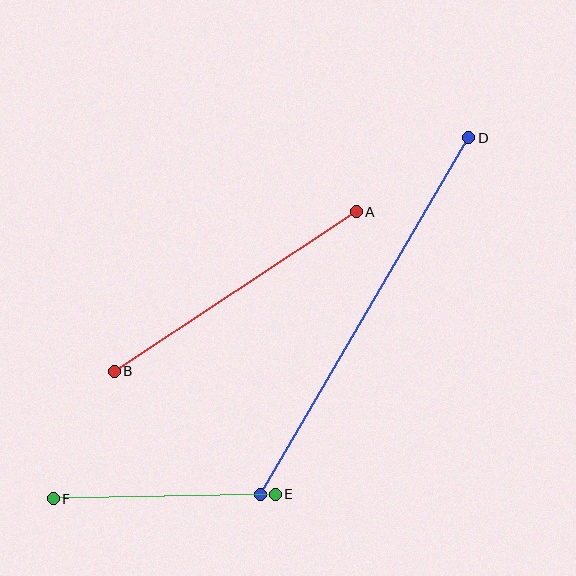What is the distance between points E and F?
The distance is approximately 222 pixels.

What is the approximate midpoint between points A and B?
The midpoint is at approximately (235, 292) pixels.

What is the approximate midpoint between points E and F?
The midpoint is at approximately (164, 496) pixels.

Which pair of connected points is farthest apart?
Points C and D are farthest apart.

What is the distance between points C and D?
The distance is approximately 413 pixels.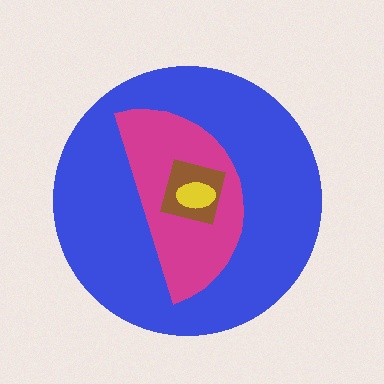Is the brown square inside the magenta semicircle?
Yes.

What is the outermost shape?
The blue circle.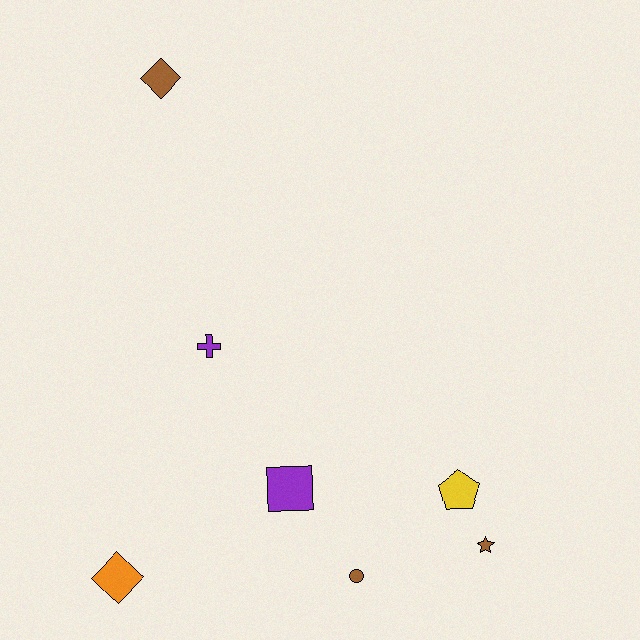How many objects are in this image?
There are 7 objects.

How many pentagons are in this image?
There is 1 pentagon.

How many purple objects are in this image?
There are 2 purple objects.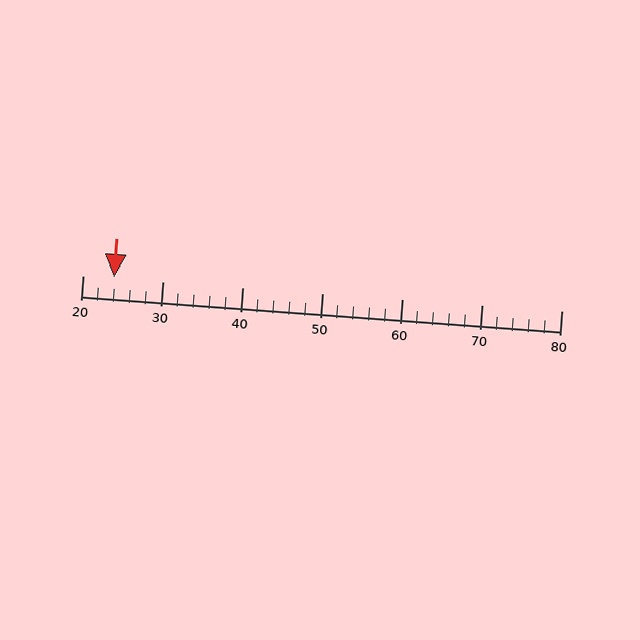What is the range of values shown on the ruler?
The ruler shows values from 20 to 80.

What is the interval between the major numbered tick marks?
The major tick marks are spaced 10 units apart.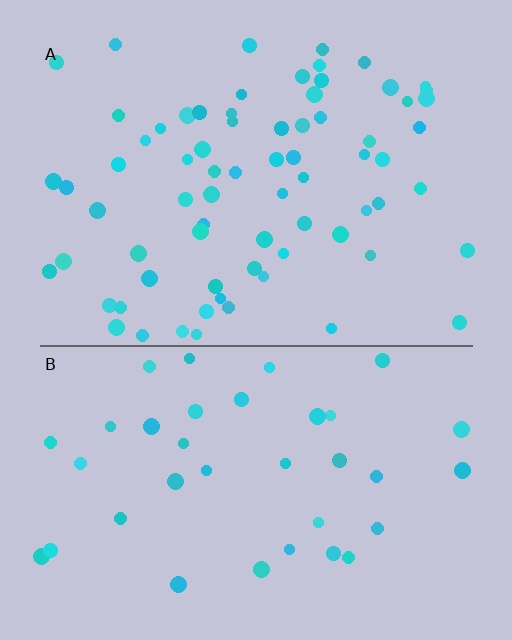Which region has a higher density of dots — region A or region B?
A (the top).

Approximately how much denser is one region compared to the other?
Approximately 2.0× — region A over region B.